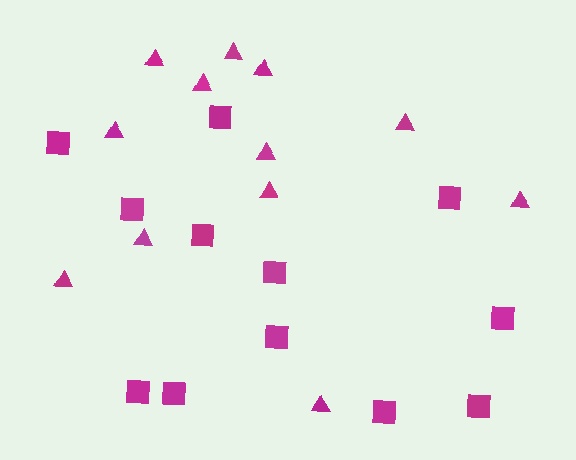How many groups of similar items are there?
There are 2 groups: one group of squares (12) and one group of triangles (12).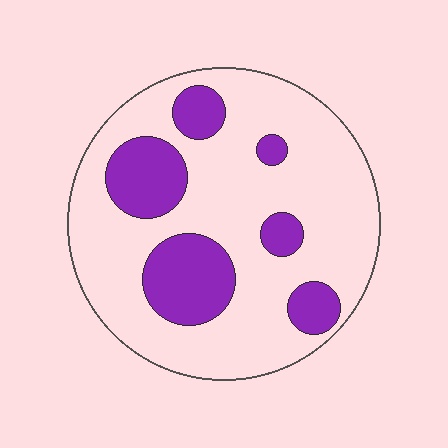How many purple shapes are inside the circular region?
6.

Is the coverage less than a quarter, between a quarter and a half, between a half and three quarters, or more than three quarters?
Less than a quarter.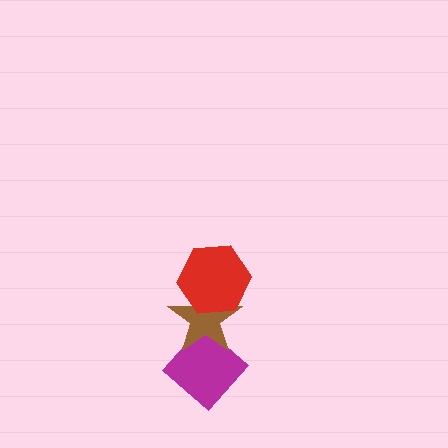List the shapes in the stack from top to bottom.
From top to bottom: the red hexagon, the brown star, the magenta diamond.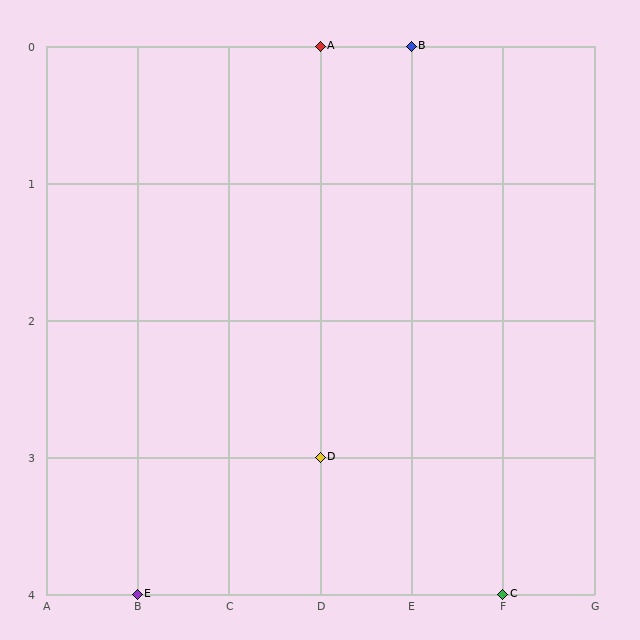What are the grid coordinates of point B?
Point B is at grid coordinates (E, 0).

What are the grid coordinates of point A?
Point A is at grid coordinates (D, 0).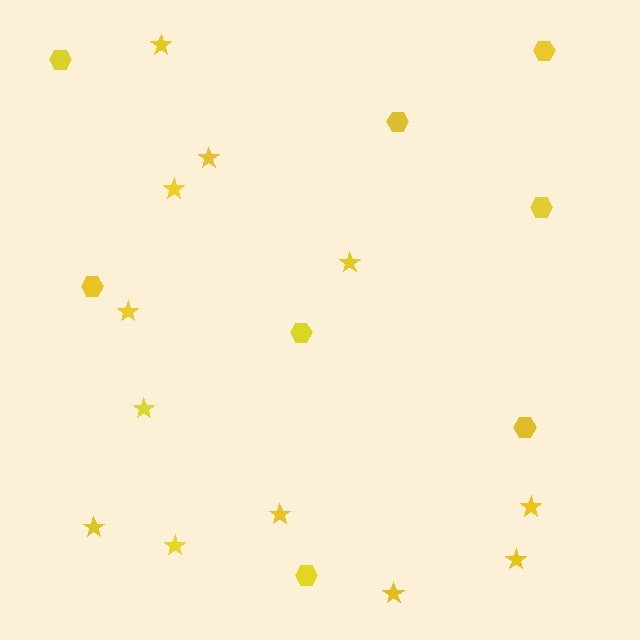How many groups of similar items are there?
There are 2 groups: one group of stars (12) and one group of hexagons (8).